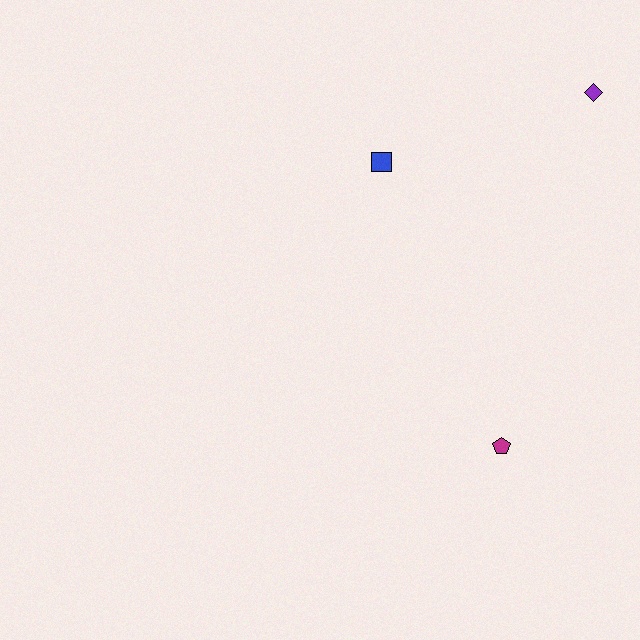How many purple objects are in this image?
There is 1 purple object.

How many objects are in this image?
There are 3 objects.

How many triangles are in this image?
There are no triangles.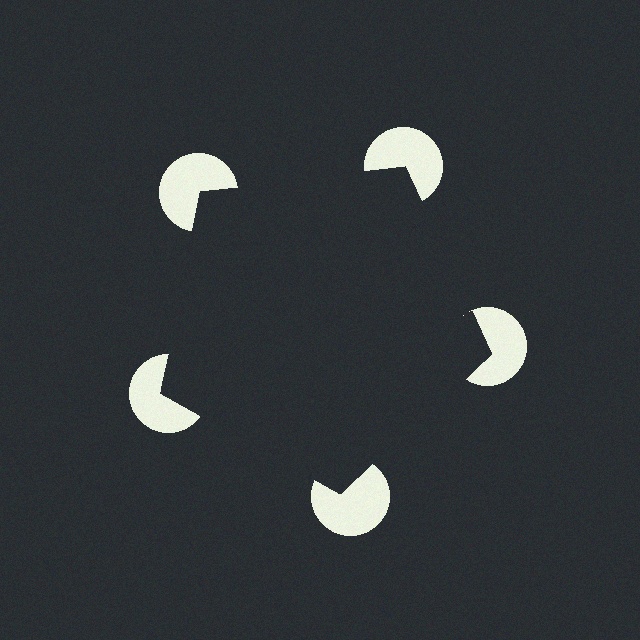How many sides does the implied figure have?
5 sides.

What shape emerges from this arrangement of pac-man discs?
An illusory pentagon — its edges are inferred from the aligned wedge cuts in the pac-man discs, not physically drawn.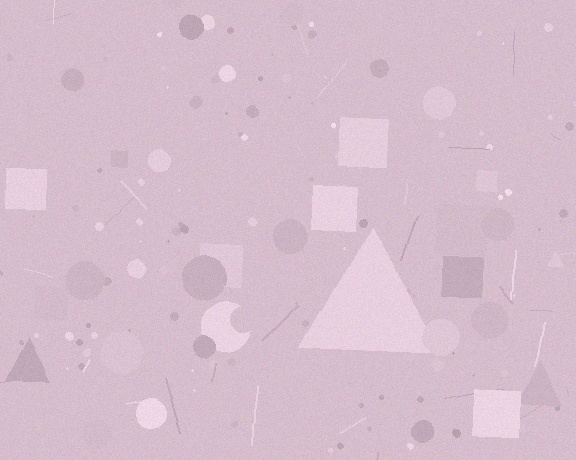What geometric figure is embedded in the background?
A triangle is embedded in the background.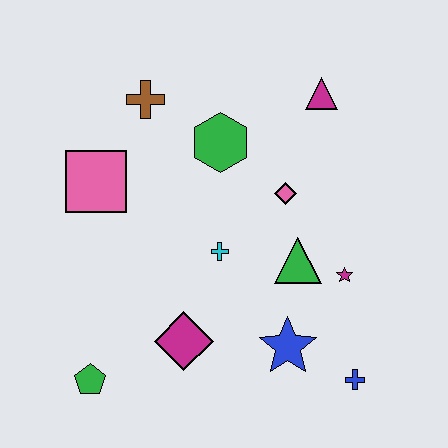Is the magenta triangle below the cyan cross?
No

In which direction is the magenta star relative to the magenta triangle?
The magenta star is below the magenta triangle.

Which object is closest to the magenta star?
The green triangle is closest to the magenta star.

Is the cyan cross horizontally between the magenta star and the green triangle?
No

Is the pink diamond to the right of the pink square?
Yes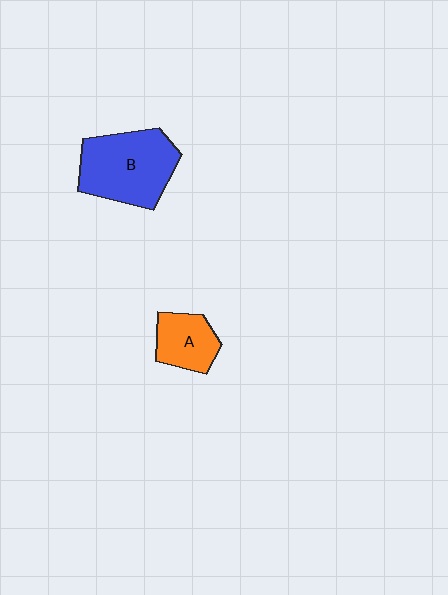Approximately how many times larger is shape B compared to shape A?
Approximately 2.0 times.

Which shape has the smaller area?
Shape A (orange).